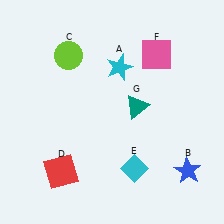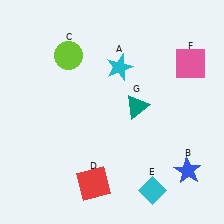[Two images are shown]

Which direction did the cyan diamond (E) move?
The cyan diamond (E) moved down.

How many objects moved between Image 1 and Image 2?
3 objects moved between the two images.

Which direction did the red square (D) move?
The red square (D) moved right.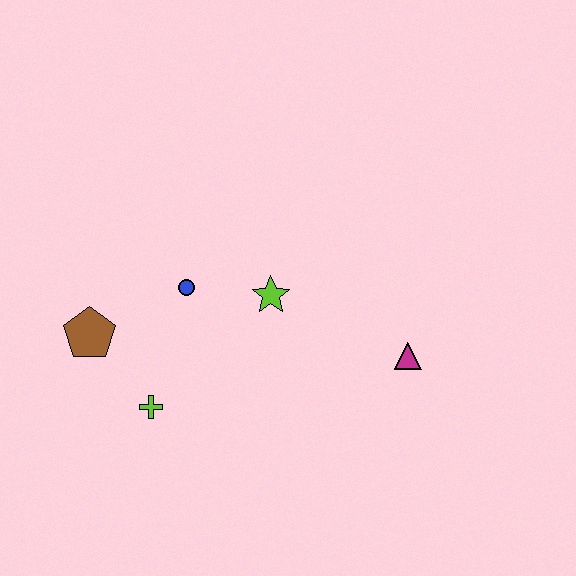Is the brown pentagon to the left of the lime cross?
Yes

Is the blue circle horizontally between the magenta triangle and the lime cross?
Yes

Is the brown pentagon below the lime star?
Yes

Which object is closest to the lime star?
The blue circle is closest to the lime star.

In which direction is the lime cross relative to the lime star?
The lime cross is to the left of the lime star.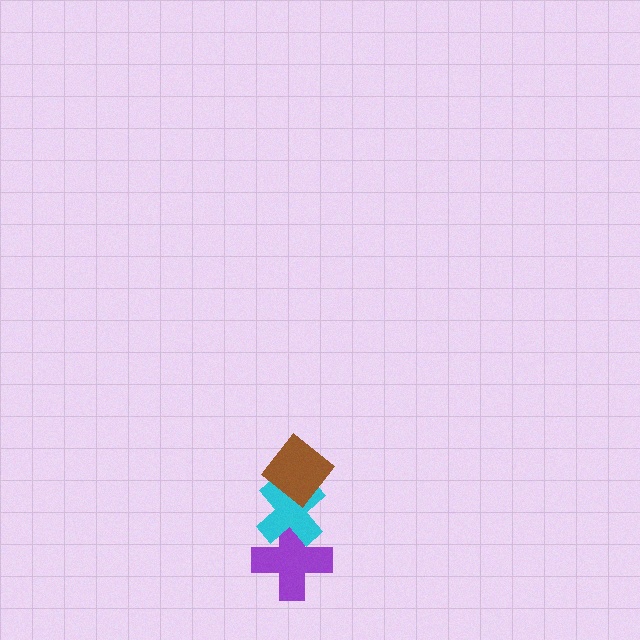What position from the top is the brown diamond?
The brown diamond is 1st from the top.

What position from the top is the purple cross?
The purple cross is 3rd from the top.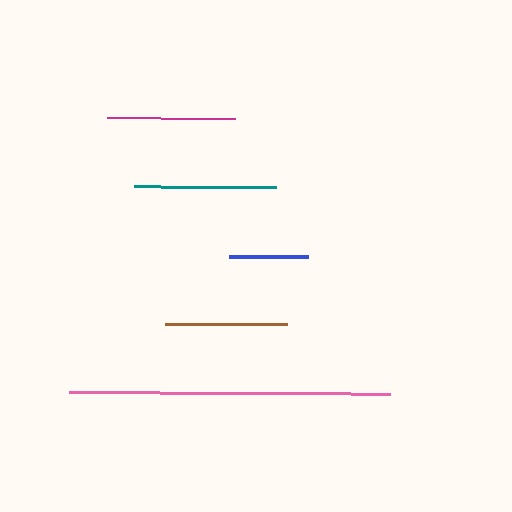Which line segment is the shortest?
The blue line is the shortest at approximately 78 pixels.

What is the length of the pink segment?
The pink segment is approximately 321 pixels long.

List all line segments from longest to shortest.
From longest to shortest: pink, teal, magenta, brown, blue.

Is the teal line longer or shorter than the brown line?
The teal line is longer than the brown line.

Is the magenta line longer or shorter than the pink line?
The pink line is longer than the magenta line.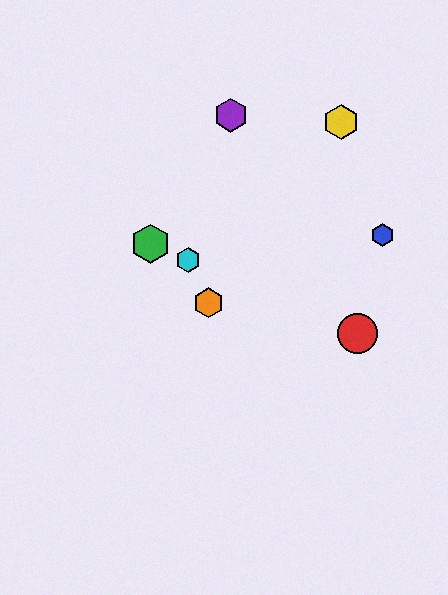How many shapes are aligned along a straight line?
3 shapes (the red circle, the green hexagon, the cyan hexagon) are aligned along a straight line.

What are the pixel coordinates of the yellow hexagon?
The yellow hexagon is at (341, 122).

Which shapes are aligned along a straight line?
The red circle, the green hexagon, the cyan hexagon are aligned along a straight line.